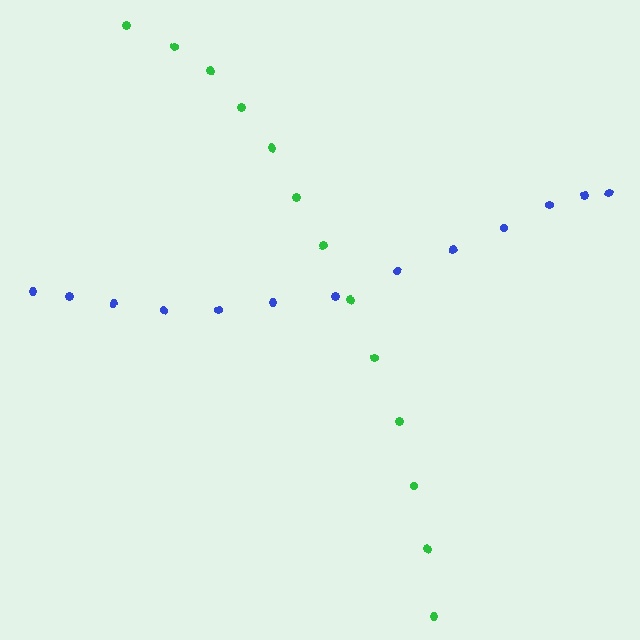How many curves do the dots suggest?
There are 2 distinct paths.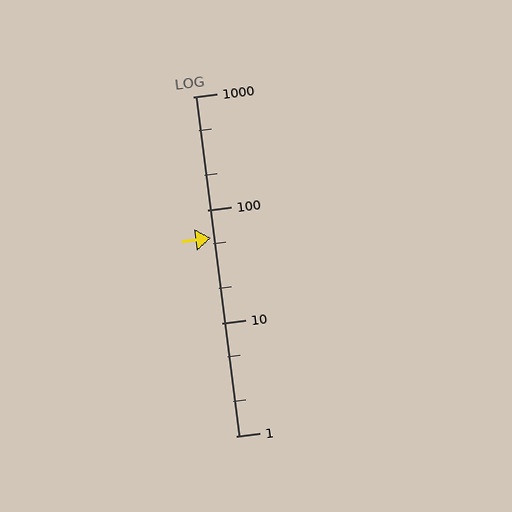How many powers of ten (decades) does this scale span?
The scale spans 3 decades, from 1 to 1000.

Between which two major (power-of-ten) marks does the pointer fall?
The pointer is between 10 and 100.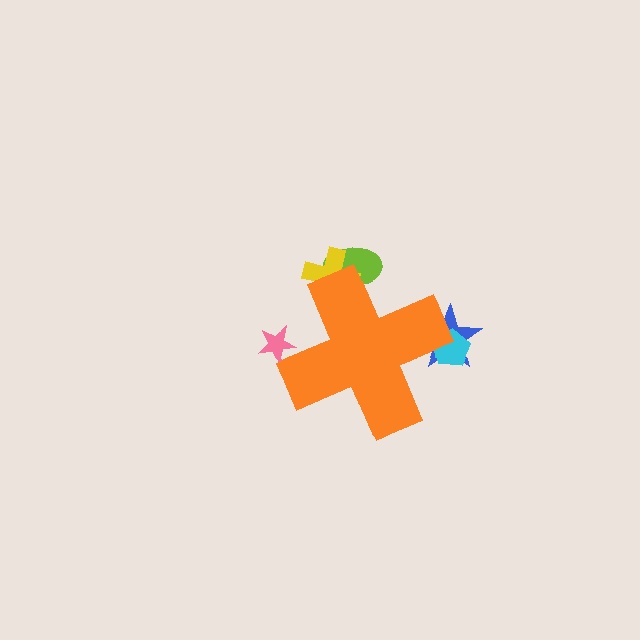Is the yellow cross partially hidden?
Yes, the yellow cross is partially hidden behind the orange cross.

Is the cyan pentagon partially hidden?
Yes, the cyan pentagon is partially hidden behind the orange cross.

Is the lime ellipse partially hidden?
Yes, the lime ellipse is partially hidden behind the orange cross.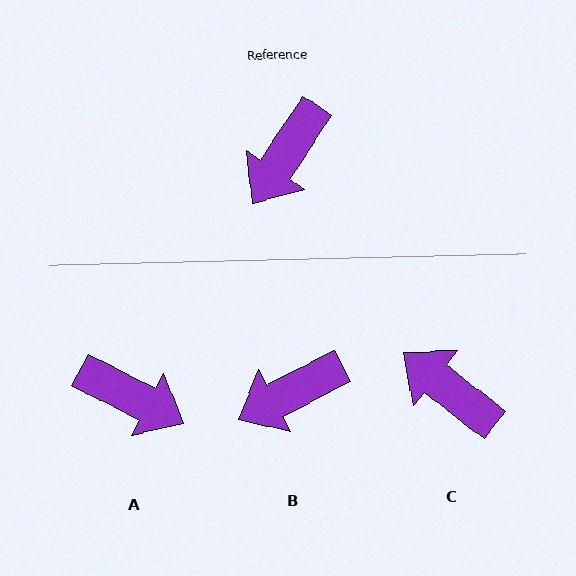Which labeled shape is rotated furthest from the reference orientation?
A, about 97 degrees away.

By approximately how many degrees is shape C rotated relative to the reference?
Approximately 95 degrees clockwise.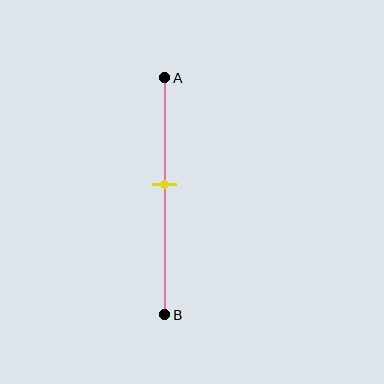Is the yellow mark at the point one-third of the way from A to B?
No, the mark is at about 45% from A, not at the 33% one-third point.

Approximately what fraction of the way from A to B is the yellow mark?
The yellow mark is approximately 45% of the way from A to B.